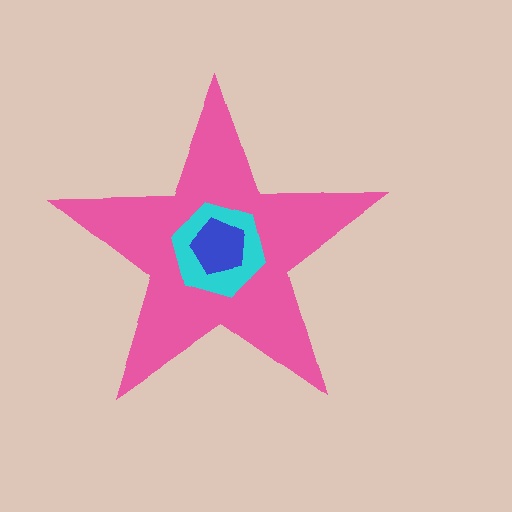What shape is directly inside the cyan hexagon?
The blue pentagon.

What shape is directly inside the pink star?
The cyan hexagon.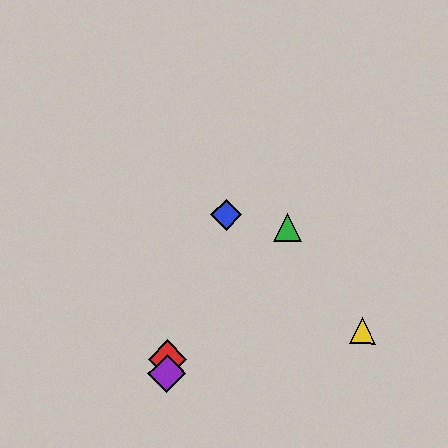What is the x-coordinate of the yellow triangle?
The yellow triangle is at x≈363.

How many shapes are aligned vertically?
2 shapes (the red diamond, the purple diamond) are aligned vertically.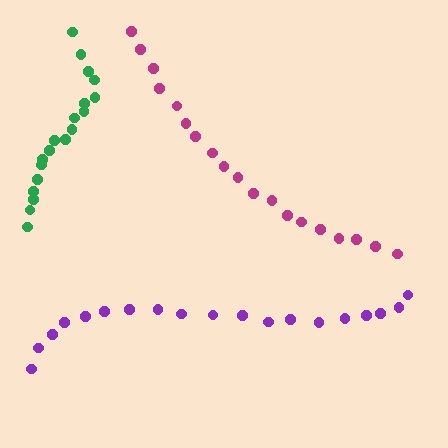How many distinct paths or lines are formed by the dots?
There are 3 distinct paths.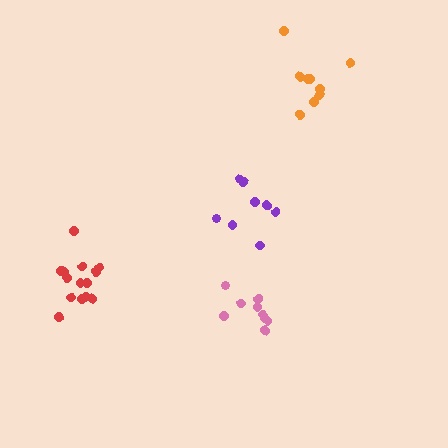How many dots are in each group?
Group 1: 14 dots, Group 2: 8 dots, Group 3: 9 dots, Group 4: 9 dots (40 total).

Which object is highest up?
The orange cluster is topmost.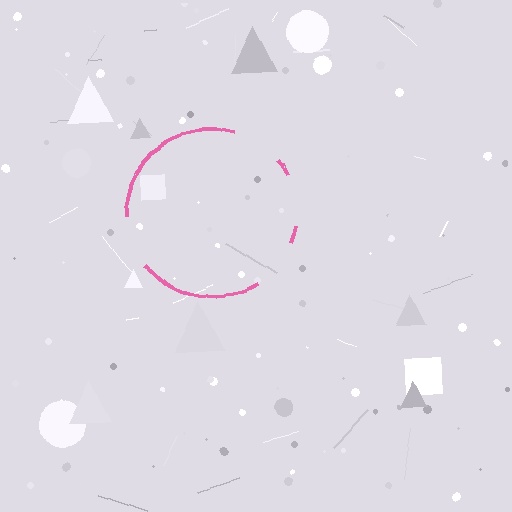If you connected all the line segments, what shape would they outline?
They would outline a circle.